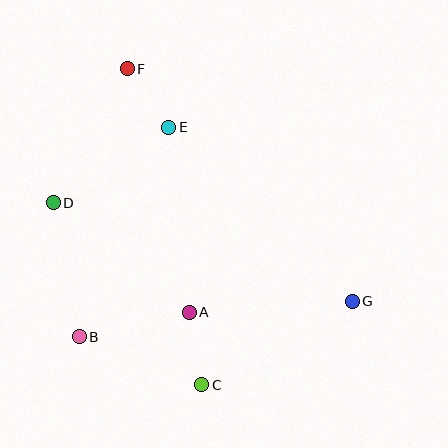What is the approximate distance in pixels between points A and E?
The distance between A and E is approximately 186 pixels.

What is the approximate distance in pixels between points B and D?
The distance between B and D is approximately 136 pixels.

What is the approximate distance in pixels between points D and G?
The distance between D and G is approximately 315 pixels.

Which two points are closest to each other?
Points E and F are closest to each other.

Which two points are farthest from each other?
Points C and F are farthest from each other.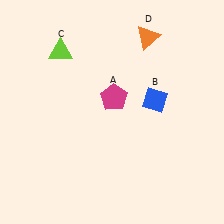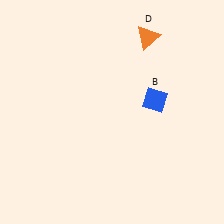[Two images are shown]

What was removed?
The magenta pentagon (A), the lime triangle (C) were removed in Image 2.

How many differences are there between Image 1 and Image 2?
There are 2 differences between the two images.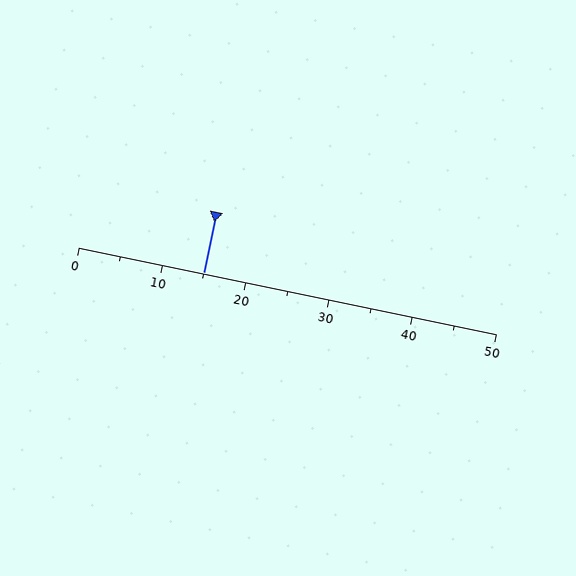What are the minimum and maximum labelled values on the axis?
The axis runs from 0 to 50.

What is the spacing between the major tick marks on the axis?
The major ticks are spaced 10 apart.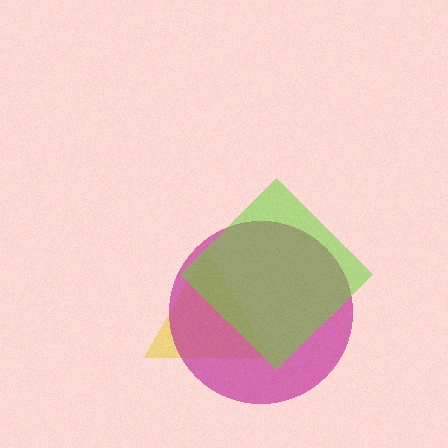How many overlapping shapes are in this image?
There are 3 overlapping shapes in the image.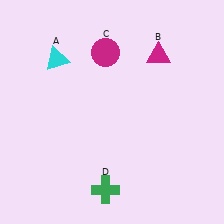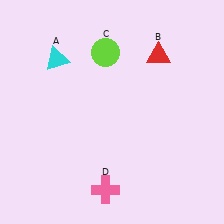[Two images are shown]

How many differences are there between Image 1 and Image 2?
There are 3 differences between the two images.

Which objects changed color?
B changed from magenta to red. C changed from magenta to lime. D changed from green to pink.